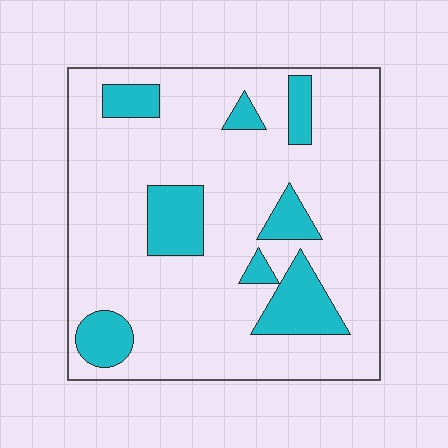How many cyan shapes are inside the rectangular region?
8.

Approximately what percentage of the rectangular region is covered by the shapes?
Approximately 20%.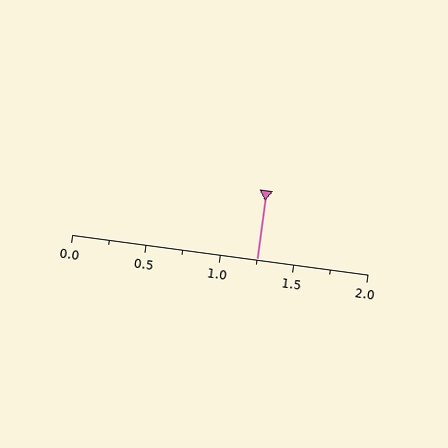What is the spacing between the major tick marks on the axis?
The major ticks are spaced 0.5 apart.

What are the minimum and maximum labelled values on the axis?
The axis runs from 0.0 to 2.0.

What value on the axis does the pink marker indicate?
The marker indicates approximately 1.25.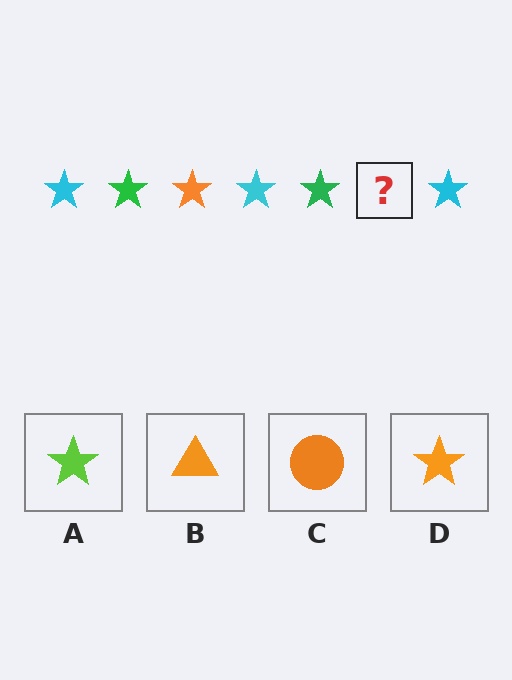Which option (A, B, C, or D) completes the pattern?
D.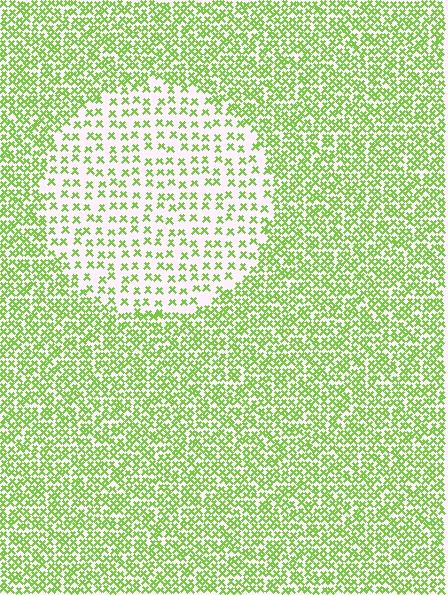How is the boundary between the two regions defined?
The boundary is defined by a change in element density (approximately 2.3x ratio). All elements are the same color, size, and shape.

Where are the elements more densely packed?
The elements are more densely packed outside the circle boundary.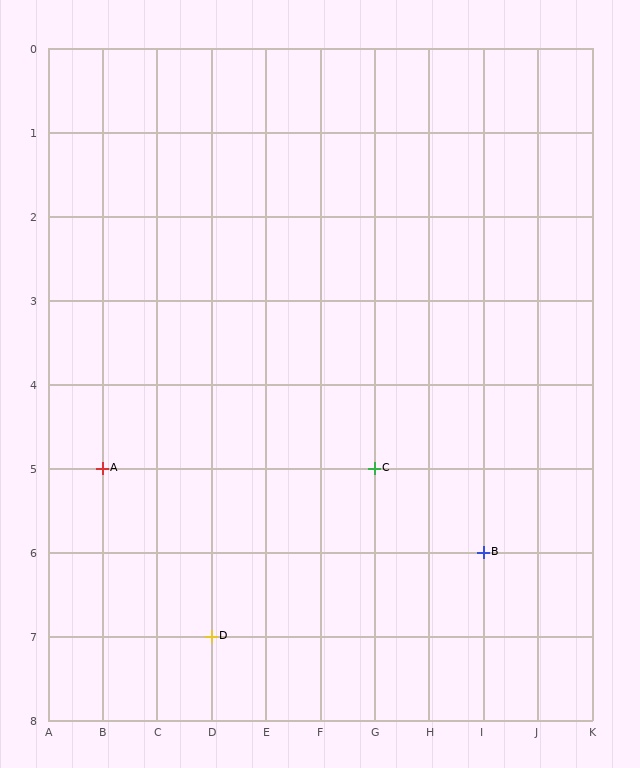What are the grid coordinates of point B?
Point B is at grid coordinates (I, 6).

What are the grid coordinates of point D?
Point D is at grid coordinates (D, 7).